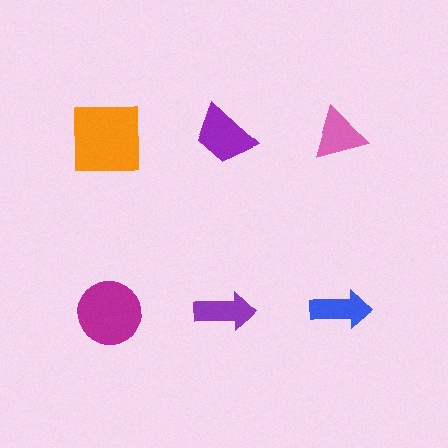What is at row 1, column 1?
An orange square.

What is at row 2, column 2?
A purple arrow.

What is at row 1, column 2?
A purple trapezoid.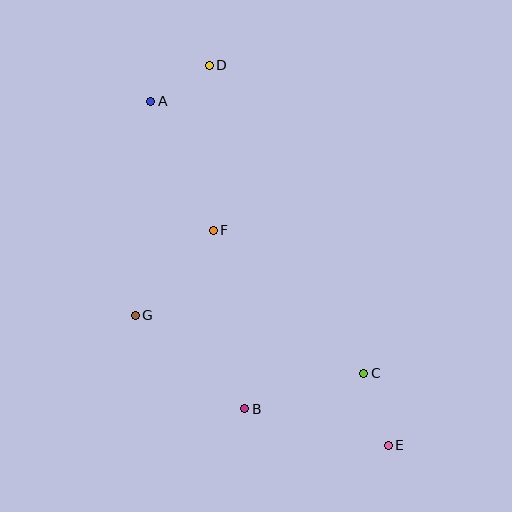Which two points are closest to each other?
Points A and D are closest to each other.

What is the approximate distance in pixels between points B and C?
The distance between B and C is approximately 125 pixels.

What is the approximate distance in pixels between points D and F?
The distance between D and F is approximately 165 pixels.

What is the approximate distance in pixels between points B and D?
The distance between B and D is approximately 345 pixels.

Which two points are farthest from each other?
Points D and E are farthest from each other.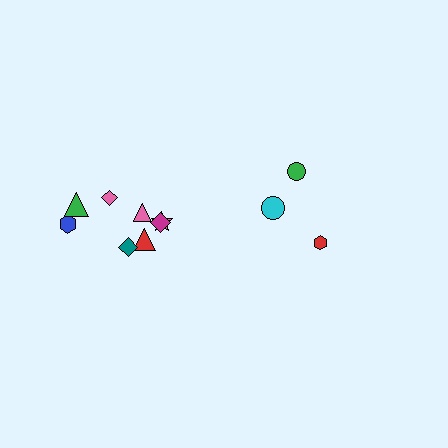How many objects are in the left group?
There are 8 objects.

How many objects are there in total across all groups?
There are 11 objects.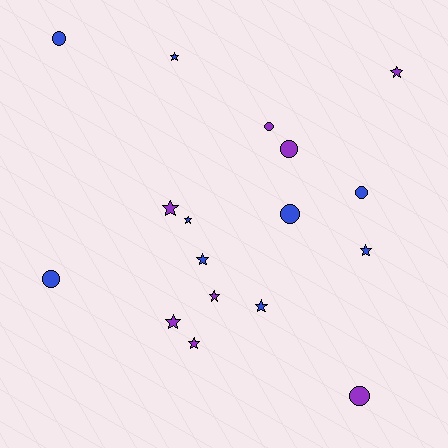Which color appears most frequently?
Blue, with 9 objects.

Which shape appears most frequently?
Star, with 10 objects.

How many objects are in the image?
There are 17 objects.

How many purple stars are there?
There are 5 purple stars.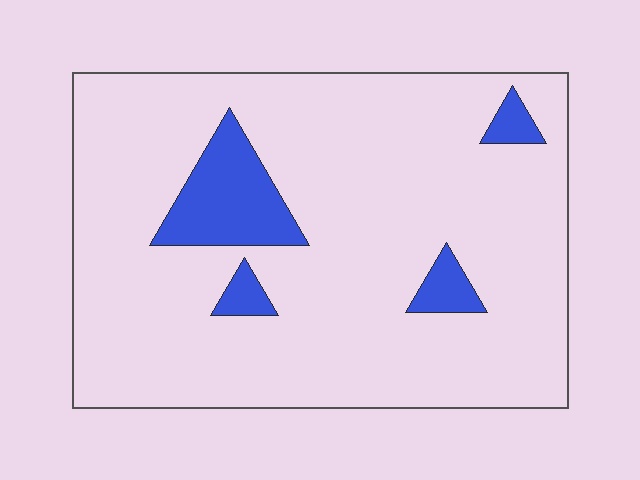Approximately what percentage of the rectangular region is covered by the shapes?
Approximately 10%.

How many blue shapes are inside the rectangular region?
4.